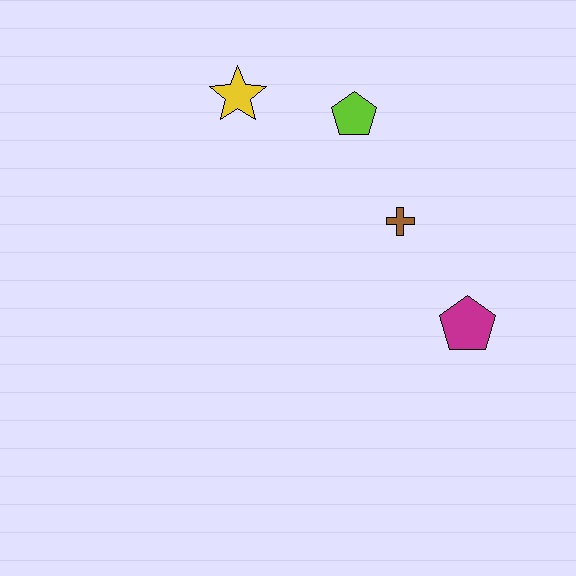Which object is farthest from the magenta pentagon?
The yellow star is farthest from the magenta pentagon.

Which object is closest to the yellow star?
The lime pentagon is closest to the yellow star.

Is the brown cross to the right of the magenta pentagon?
No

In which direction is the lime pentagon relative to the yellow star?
The lime pentagon is to the right of the yellow star.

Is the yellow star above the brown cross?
Yes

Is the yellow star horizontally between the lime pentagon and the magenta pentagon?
No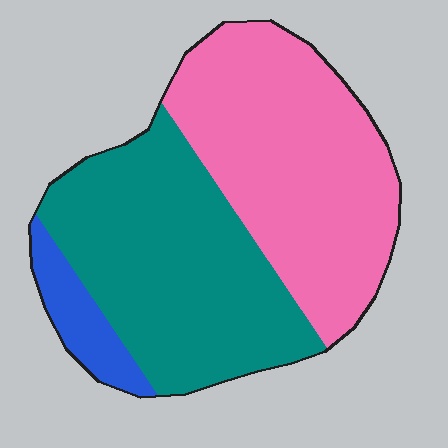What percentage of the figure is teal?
Teal covers about 45% of the figure.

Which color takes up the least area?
Blue, at roughly 10%.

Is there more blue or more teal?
Teal.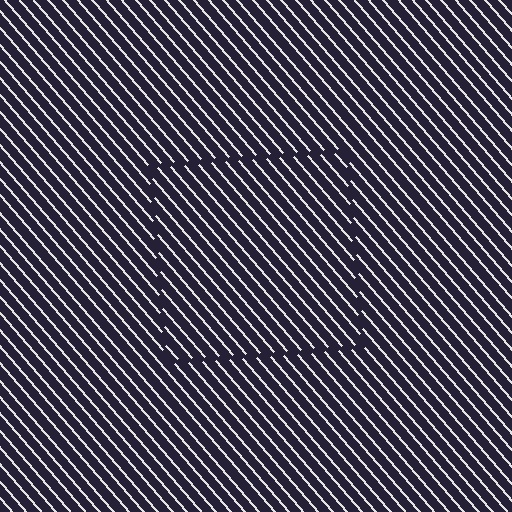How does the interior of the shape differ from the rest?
The interior of the shape contains the same grating, shifted by half a period — the contour is defined by the phase discontinuity where line-ends from the inner and outer gratings abut.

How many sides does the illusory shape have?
4 sides — the line-ends trace a square.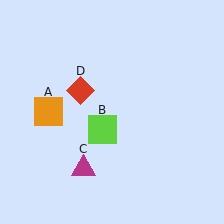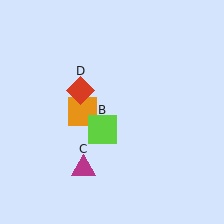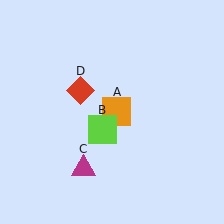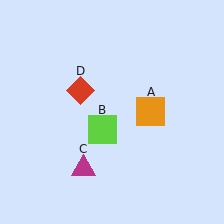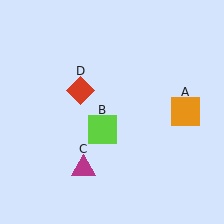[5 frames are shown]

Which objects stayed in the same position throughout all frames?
Lime square (object B) and magenta triangle (object C) and red diamond (object D) remained stationary.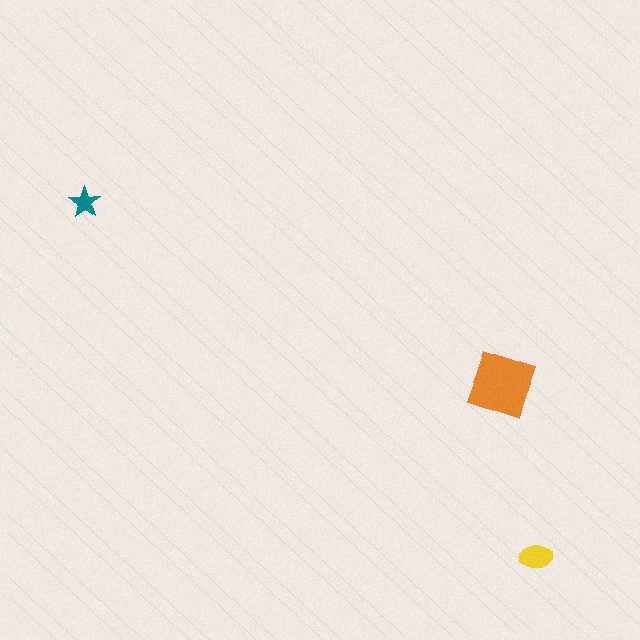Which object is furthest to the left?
The teal star is leftmost.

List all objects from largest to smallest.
The orange diamond, the yellow ellipse, the teal star.